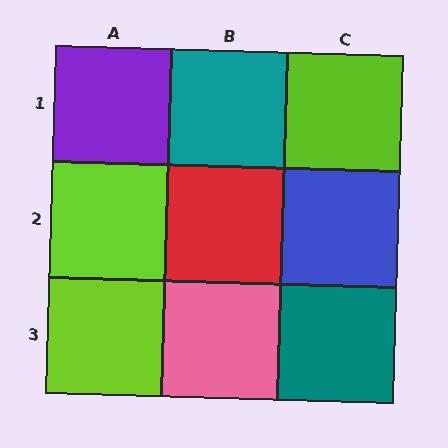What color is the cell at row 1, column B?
Teal.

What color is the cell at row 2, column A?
Lime.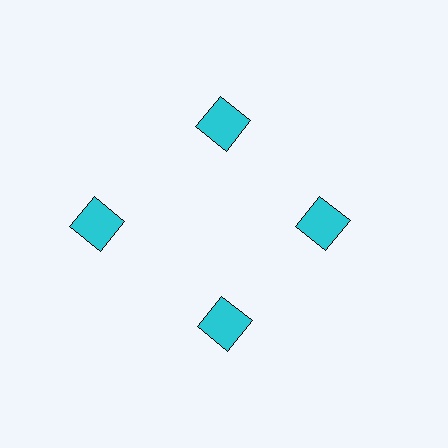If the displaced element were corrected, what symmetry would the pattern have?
It would have 4-fold rotational symmetry — the pattern would map onto itself every 90 degrees.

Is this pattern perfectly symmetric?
No. The 4 cyan squares are arranged in a ring, but one element near the 9 o'clock position is pushed outward from the center, breaking the 4-fold rotational symmetry.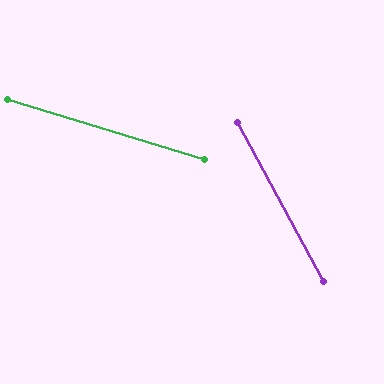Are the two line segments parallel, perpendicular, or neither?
Neither parallel nor perpendicular — they differ by about 45°.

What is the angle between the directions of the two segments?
Approximately 45 degrees.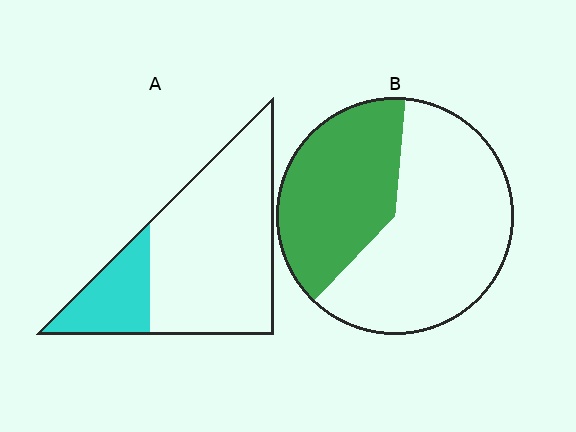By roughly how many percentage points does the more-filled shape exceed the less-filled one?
By roughly 15 percentage points (B over A).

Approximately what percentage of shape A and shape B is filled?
A is approximately 25% and B is approximately 40%.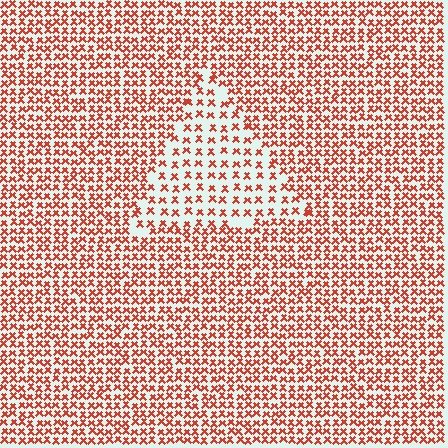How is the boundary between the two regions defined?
The boundary is defined by a change in element density (approximately 1.9x ratio). All elements are the same color, size, and shape.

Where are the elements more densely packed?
The elements are more densely packed outside the triangle boundary.